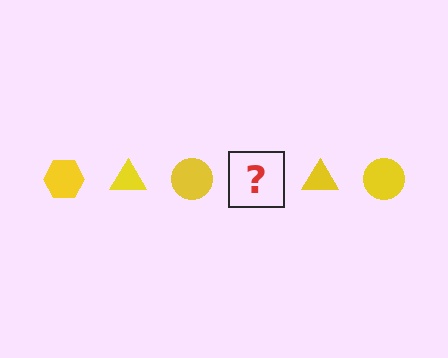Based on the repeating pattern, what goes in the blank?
The blank should be a yellow hexagon.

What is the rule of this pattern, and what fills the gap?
The rule is that the pattern cycles through hexagon, triangle, circle shapes in yellow. The gap should be filled with a yellow hexagon.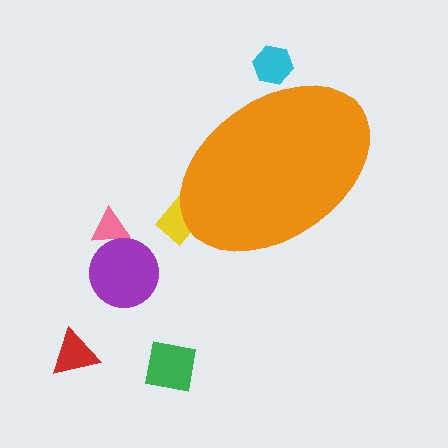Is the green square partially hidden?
No, the green square is fully visible.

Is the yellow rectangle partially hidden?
Yes, the yellow rectangle is partially hidden behind the orange ellipse.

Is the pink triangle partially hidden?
No, the pink triangle is fully visible.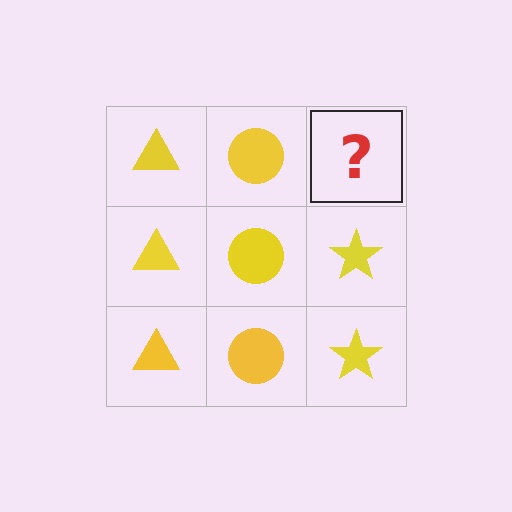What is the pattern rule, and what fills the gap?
The rule is that each column has a consistent shape. The gap should be filled with a yellow star.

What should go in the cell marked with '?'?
The missing cell should contain a yellow star.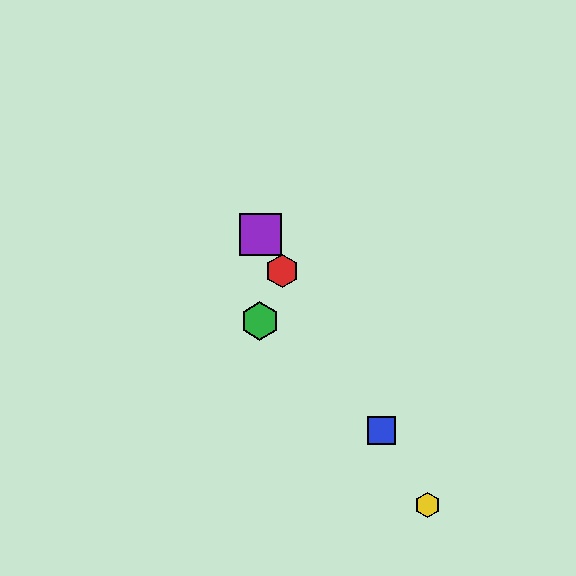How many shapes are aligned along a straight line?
4 shapes (the red hexagon, the blue square, the yellow hexagon, the purple square) are aligned along a straight line.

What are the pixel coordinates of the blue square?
The blue square is at (381, 431).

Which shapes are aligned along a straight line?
The red hexagon, the blue square, the yellow hexagon, the purple square are aligned along a straight line.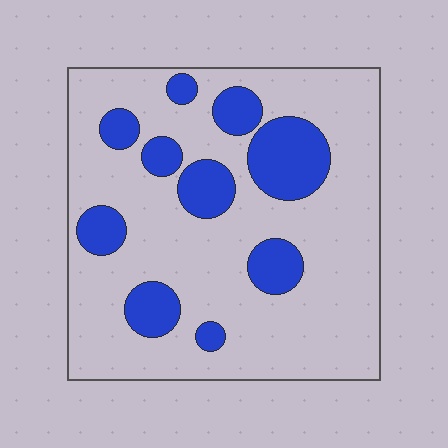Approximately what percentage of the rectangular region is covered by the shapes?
Approximately 20%.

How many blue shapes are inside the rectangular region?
10.